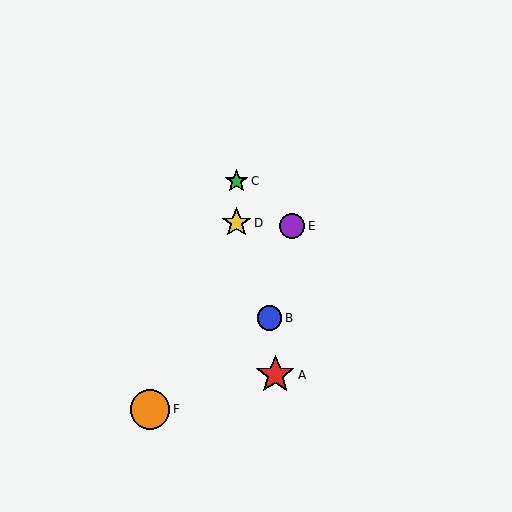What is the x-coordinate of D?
Object D is at x≈237.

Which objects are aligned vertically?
Objects C, D are aligned vertically.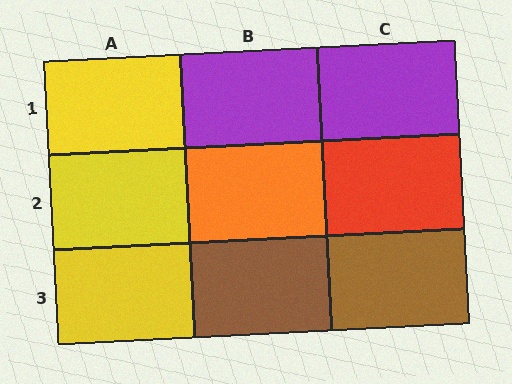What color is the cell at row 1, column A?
Yellow.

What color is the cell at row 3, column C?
Brown.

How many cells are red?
1 cell is red.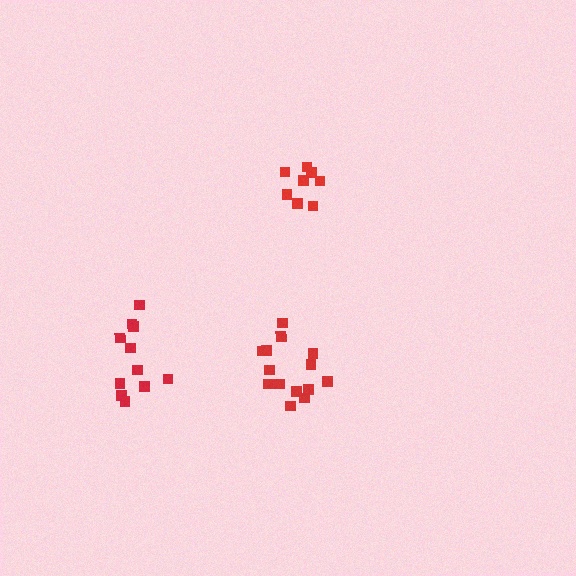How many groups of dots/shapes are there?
There are 3 groups.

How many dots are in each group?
Group 1: 14 dots, Group 2: 11 dots, Group 3: 8 dots (33 total).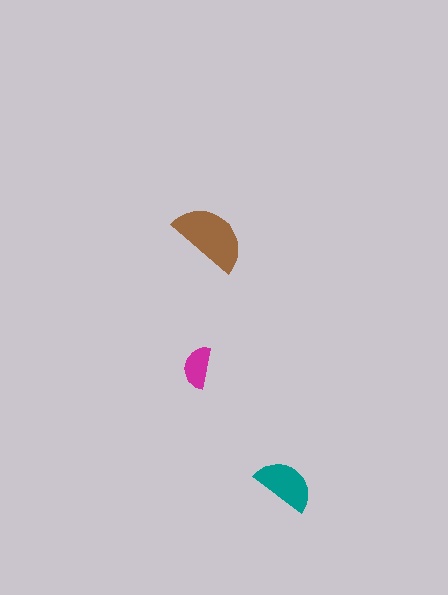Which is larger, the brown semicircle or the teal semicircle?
The brown one.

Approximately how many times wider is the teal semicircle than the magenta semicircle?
About 1.5 times wider.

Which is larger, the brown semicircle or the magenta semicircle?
The brown one.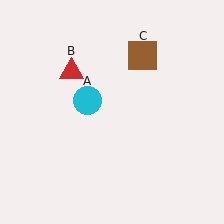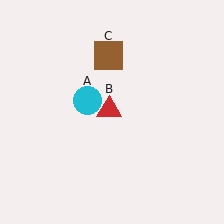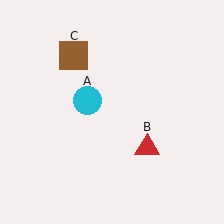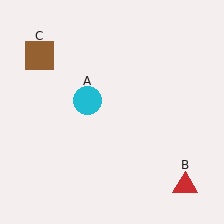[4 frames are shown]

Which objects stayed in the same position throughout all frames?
Cyan circle (object A) remained stationary.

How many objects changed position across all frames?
2 objects changed position: red triangle (object B), brown square (object C).